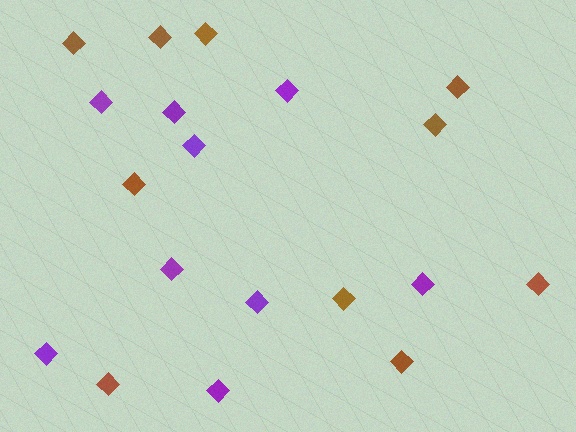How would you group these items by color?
There are 2 groups: one group of purple diamonds (9) and one group of brown diamonds (10).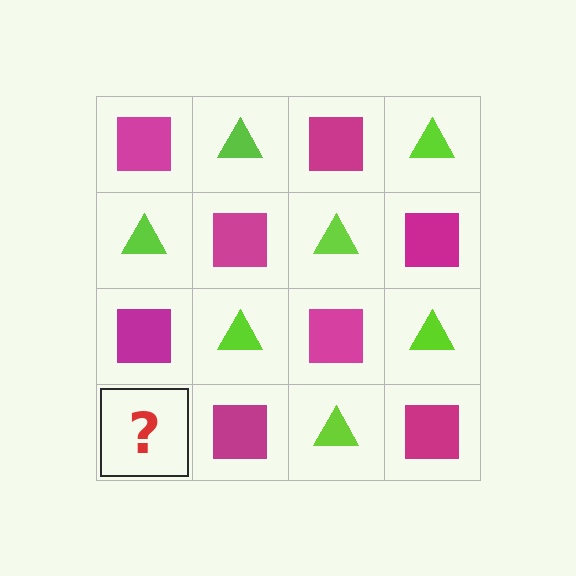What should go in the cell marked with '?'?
The missing cell should contain a lime triangle.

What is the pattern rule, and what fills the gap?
The rule is that it alternates magenta square and lime triangle in a checkerboard pattern. The gap should be filled with a lime triangle.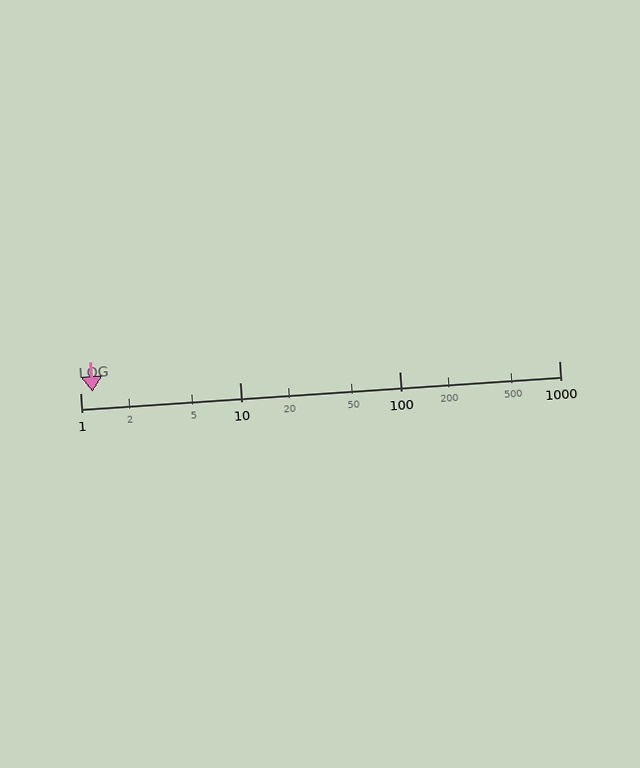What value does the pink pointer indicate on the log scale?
The pointer indicates approximately 1.2.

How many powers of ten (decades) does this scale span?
The scale spans 3 decades, from 1 to 1000.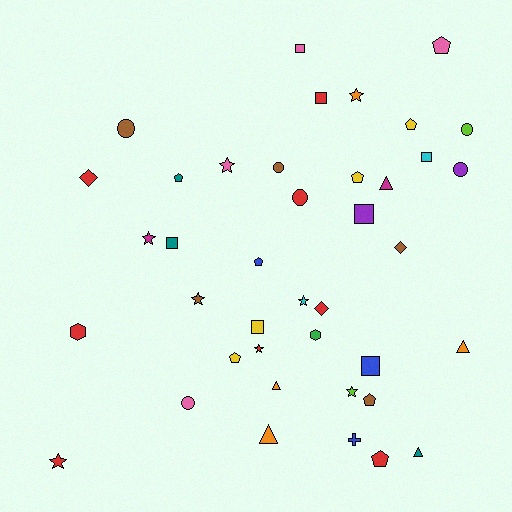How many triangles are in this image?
There are 5 triangles.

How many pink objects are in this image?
There are 4 pink objects.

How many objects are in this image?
There are 40 objects.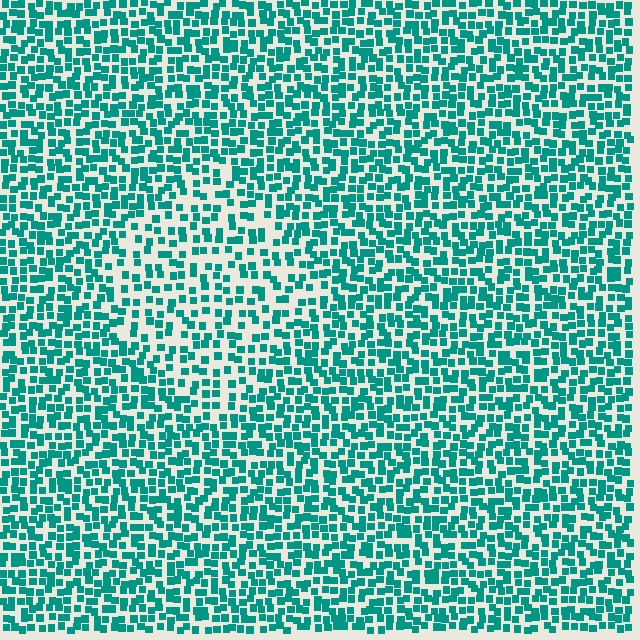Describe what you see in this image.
The image contains small teal elements arranged at two different densities. A diamond-shaped region is visible where the elements are less densely packed than the surrounding area.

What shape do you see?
I see a diamond.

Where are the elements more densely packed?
The elements are more densely packed outside the diamond boundary.